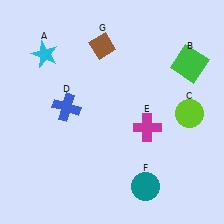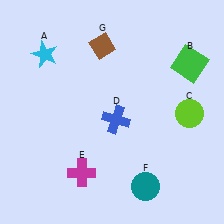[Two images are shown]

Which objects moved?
The objects that moved are: the blue cross (D), the magenta cross (E).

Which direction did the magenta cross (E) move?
The magenta cross (E) moved left.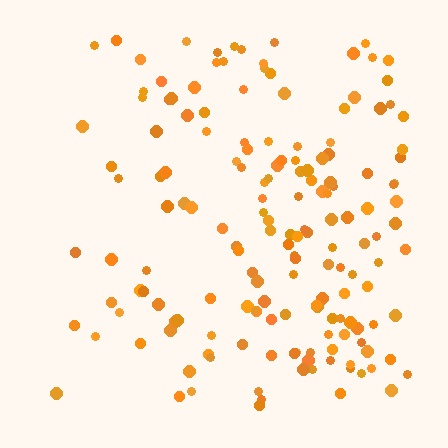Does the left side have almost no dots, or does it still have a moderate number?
Still a moderate number, just noticeably fewer than the right.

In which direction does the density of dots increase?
From left to right, with the right side densest.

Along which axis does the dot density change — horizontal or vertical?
Horizontal.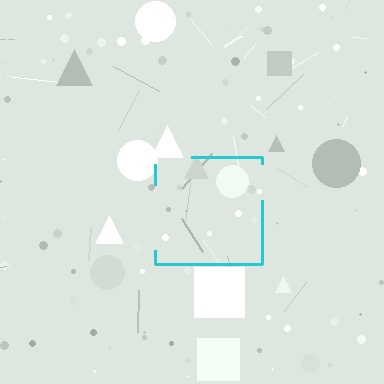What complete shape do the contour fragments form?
The contour fragments form a square.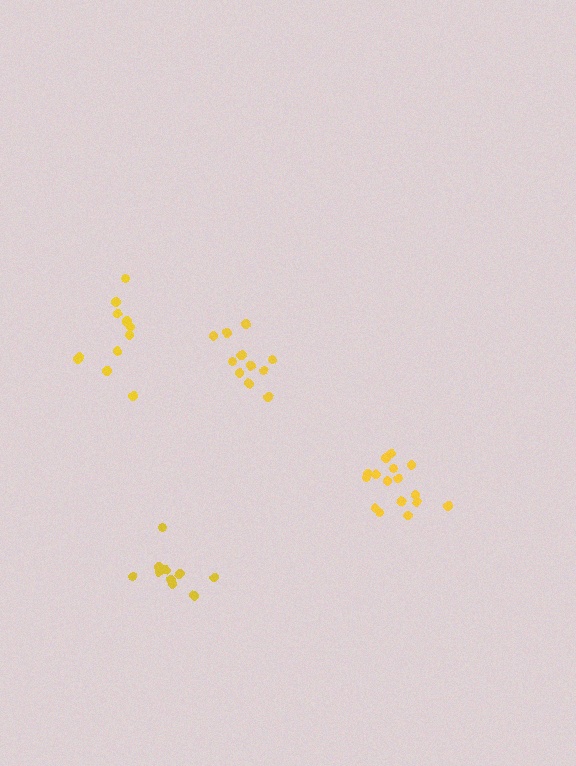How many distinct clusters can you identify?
There are 4 distinct clusters.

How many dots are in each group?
Group 1: 16 dots, Group 2: 12 dots, Group 3: 10 dots, Group 4: 12 dots (50 total).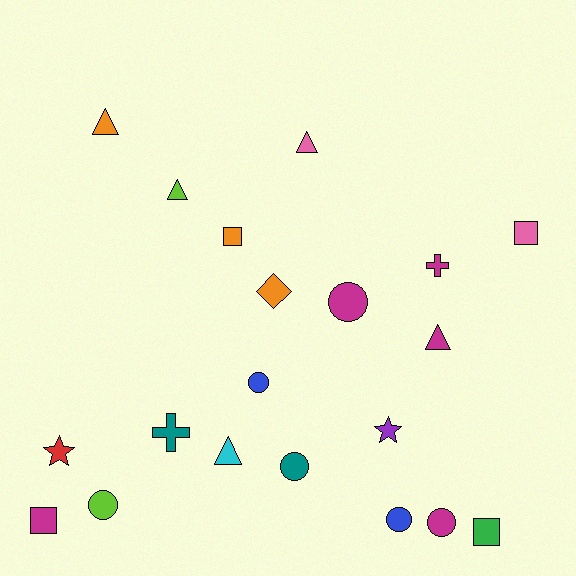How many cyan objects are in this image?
There is 1 cyan object.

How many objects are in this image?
There are 20 objects.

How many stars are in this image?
There are 2 stars.